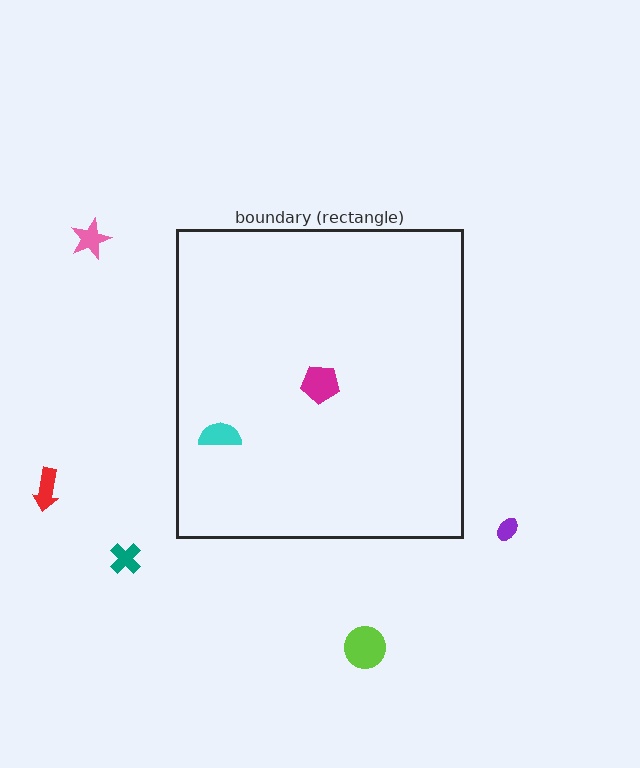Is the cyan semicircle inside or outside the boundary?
Inside.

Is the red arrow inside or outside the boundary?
Outside.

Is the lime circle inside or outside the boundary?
Outside.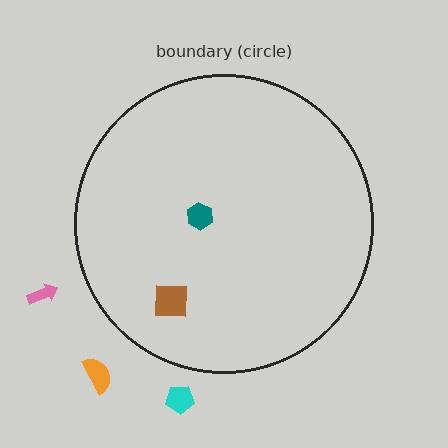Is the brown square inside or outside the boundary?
Inside.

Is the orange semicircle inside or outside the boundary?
Outside.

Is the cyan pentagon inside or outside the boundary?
Outside.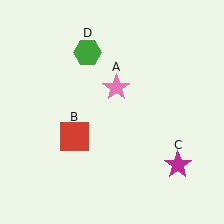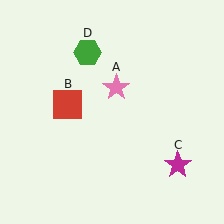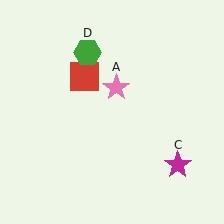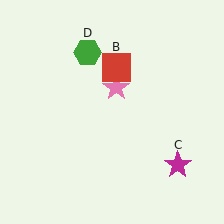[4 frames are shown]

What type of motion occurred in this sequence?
The red square (object B) rotated clockwise around the center of the scene.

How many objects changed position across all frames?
1 object changed position: red square (object B).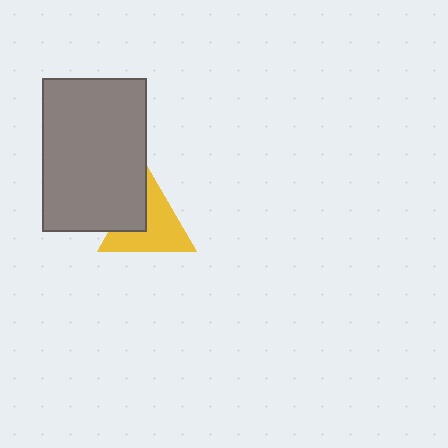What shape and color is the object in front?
The object in front is a gray rectangle.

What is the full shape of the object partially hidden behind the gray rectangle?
The partially hidden object is a yellow triangle.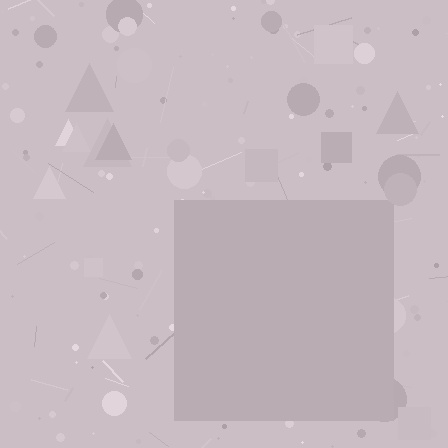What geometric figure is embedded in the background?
A square is embedded in the background.